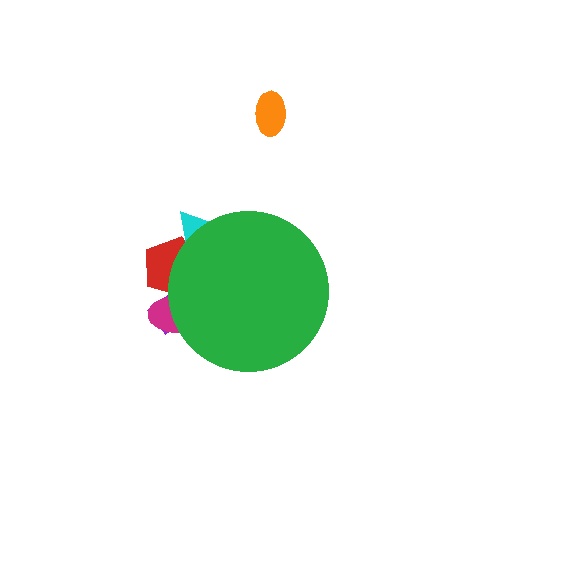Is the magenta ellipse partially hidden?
Yes, the magenta ellipse is partially hidden behind the green circle.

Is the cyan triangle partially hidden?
Yes, the cyan triangle is partially hidden behind the green circle.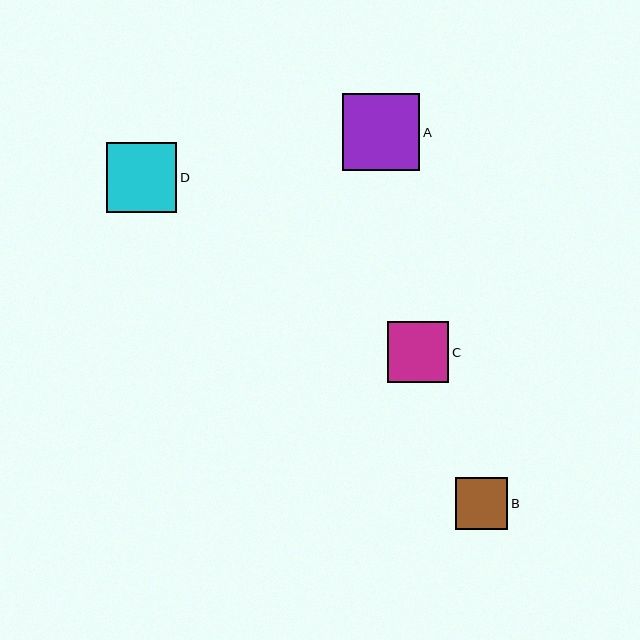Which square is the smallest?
Square B is the smallest with a size of approximately 52 pixels.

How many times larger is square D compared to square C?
Square D is approximately 1.2 times the size of square C.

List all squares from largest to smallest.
From largest to smallest: A, D, C, B.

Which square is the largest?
Square A is the largest with a size of approximately 78 pixels.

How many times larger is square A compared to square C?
Square A is approximately 1.3 times the size of square C.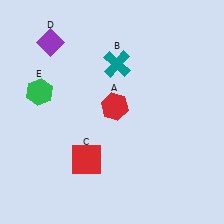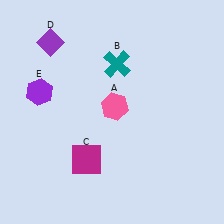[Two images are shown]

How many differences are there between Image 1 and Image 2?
There are 3 differences between the two images.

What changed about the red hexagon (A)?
In Image 1, A is red. In Image 2, it changed to pink.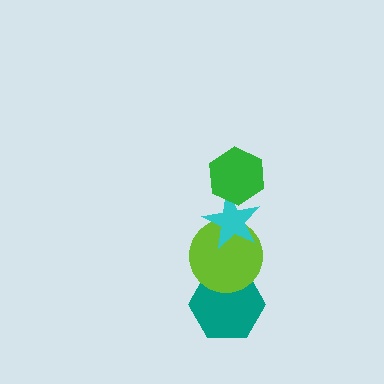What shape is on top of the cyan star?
The green hexagon is on top of the cyan star.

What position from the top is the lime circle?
The lime circle is 3rd from the top.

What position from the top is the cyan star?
The cyan star is 2nd from the top.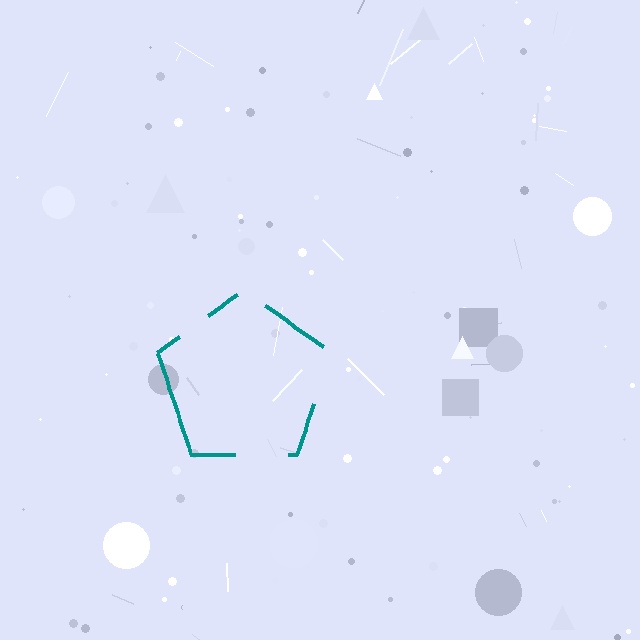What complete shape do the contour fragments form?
The contour fragments form a pentagon.